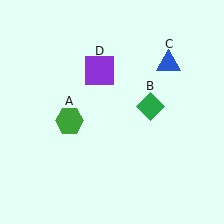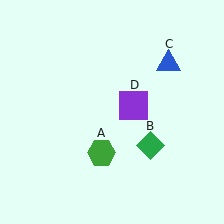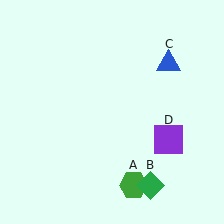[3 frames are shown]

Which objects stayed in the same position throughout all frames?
Blue triangle (object C) remained stationary.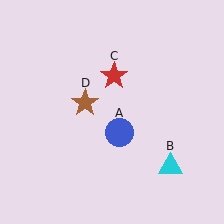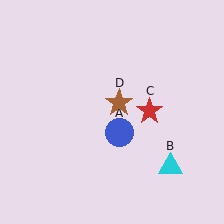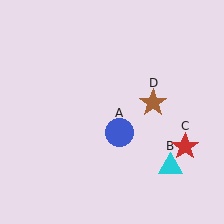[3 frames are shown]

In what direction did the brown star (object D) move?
The brown star (object D) moved right.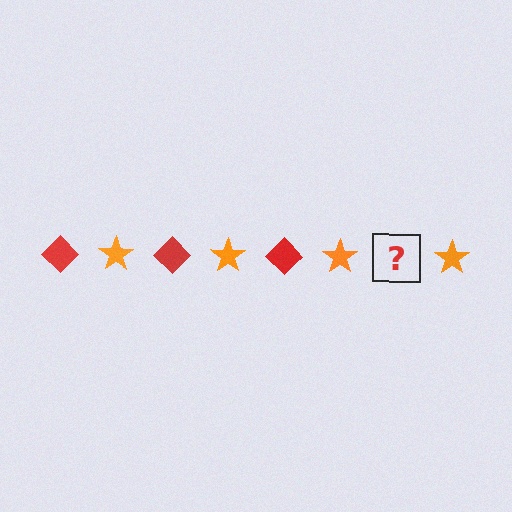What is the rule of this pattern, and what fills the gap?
The rule is that the pattern alternates between red diamond and orange star. The gap should be filled with a red diamond.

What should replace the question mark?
The question mark should be replaced with a red diamond.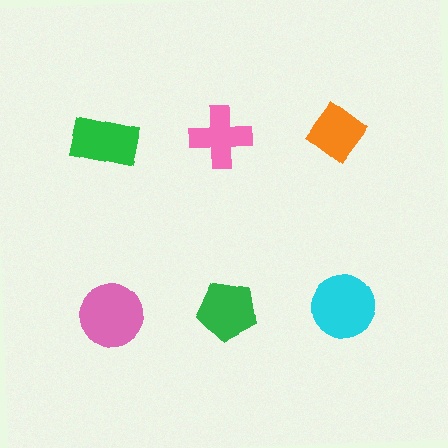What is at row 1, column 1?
A green rectangle.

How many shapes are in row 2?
3 shapes.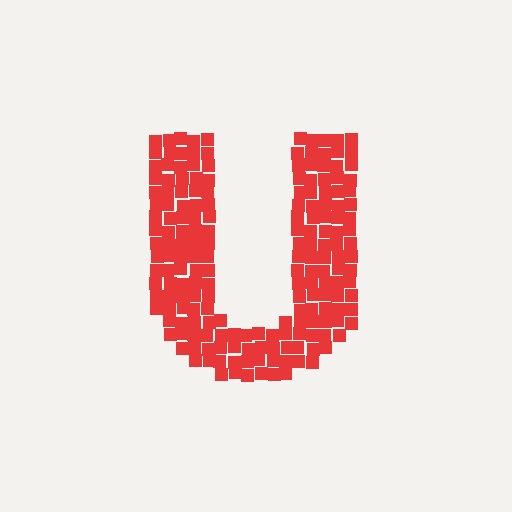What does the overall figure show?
The overall figure shows the letter U.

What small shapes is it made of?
It is made of small squares.